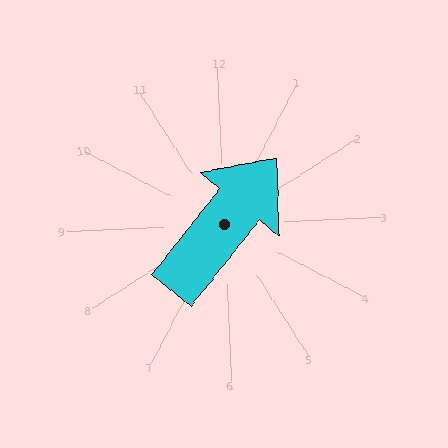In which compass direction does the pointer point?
Northeast.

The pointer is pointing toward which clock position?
Roughly 1 o'clock.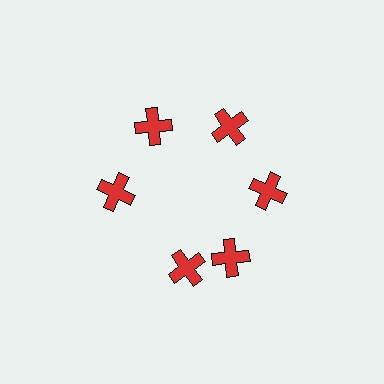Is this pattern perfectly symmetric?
No. The 6 red crosses are arranged in a ring, but one element near the 7 o'clock position is rotated out of alignment along the ring, breaking the 6-fold rotational symmetry.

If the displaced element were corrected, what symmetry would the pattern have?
It would have 6-fold rotational symmetry — the pattern would map onto itself every 60 degrees.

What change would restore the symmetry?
The symmetry would be restored by rotating it back into even spacing with its neighbors so that all 6 crosses sit at equal angles and equal distance from the center.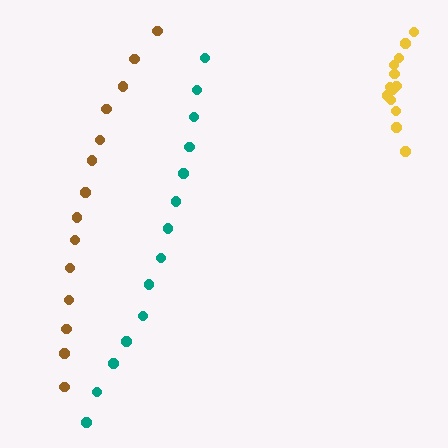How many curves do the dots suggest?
There are 3 distinct paths.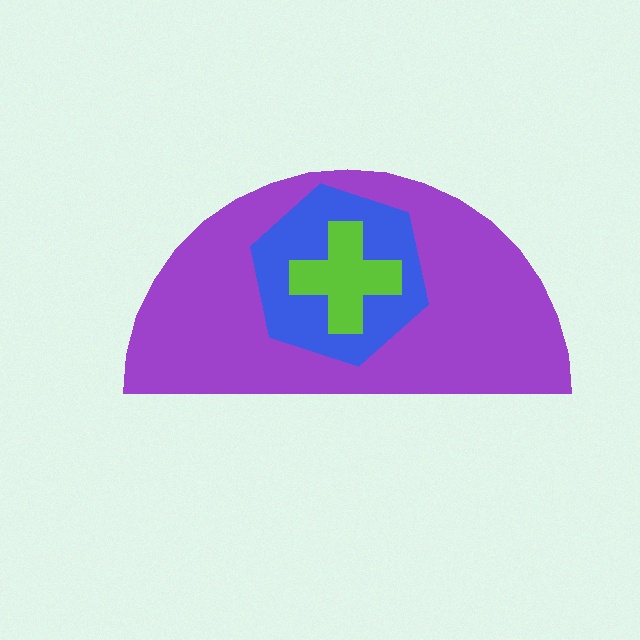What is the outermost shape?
The purple semicircle.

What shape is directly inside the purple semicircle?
The blue hexagon.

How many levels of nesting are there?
3.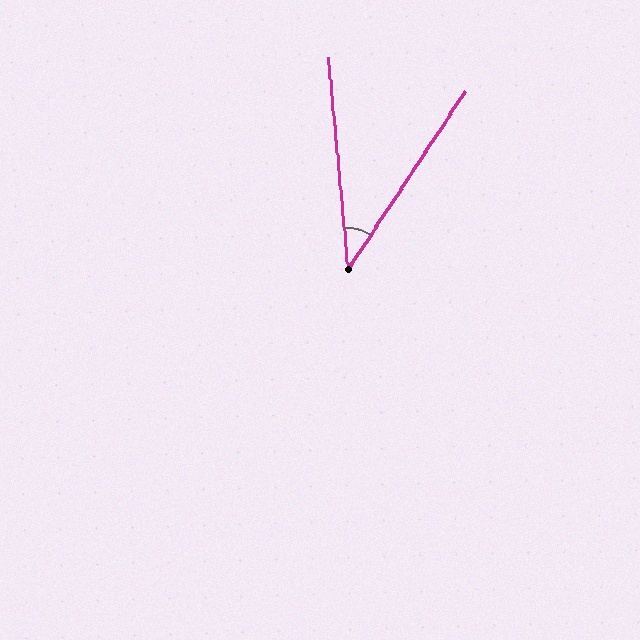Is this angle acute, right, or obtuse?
It is acute.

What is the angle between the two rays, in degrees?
Approximately 39 degrees.